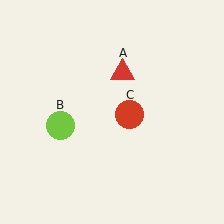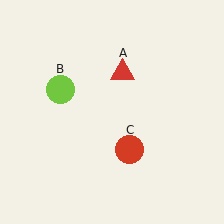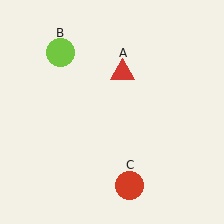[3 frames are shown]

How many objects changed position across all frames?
2 objects changed position: lime circle (object B), red circle (object C).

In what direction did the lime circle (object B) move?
The lime circle (object B) moved up.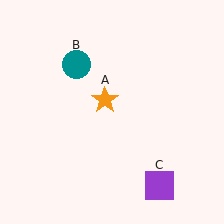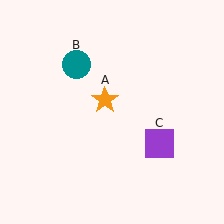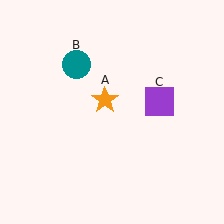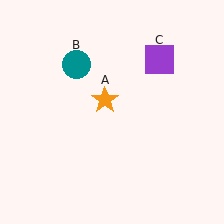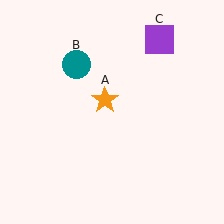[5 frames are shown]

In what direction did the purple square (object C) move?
The purple square (object C) moved up.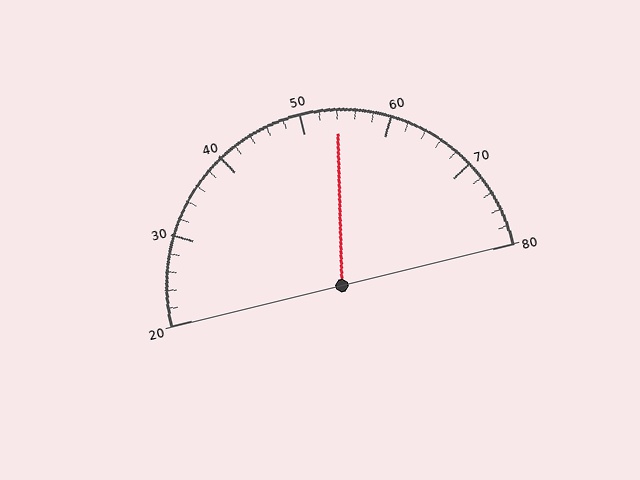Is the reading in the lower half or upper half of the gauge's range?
The reading is in the upper half of the range (20 to 80).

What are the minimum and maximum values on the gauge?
The gauge ranges from 20 to 80.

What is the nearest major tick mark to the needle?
The nearest major tick mark is 50.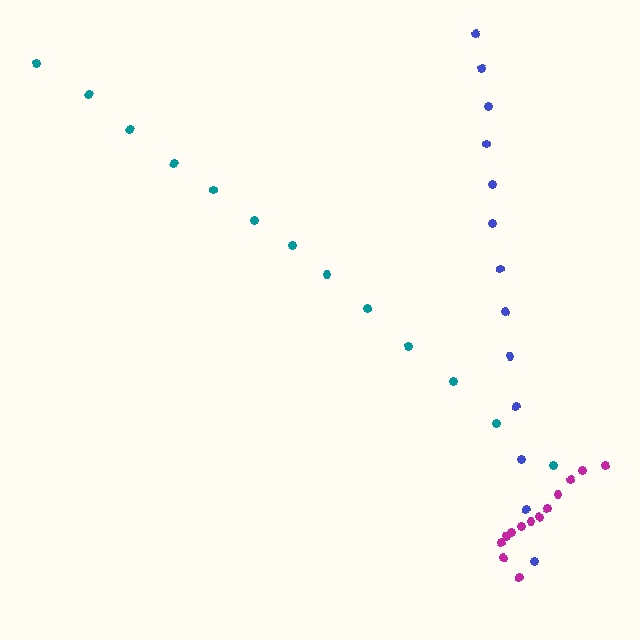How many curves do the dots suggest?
There are 3 distinct paths.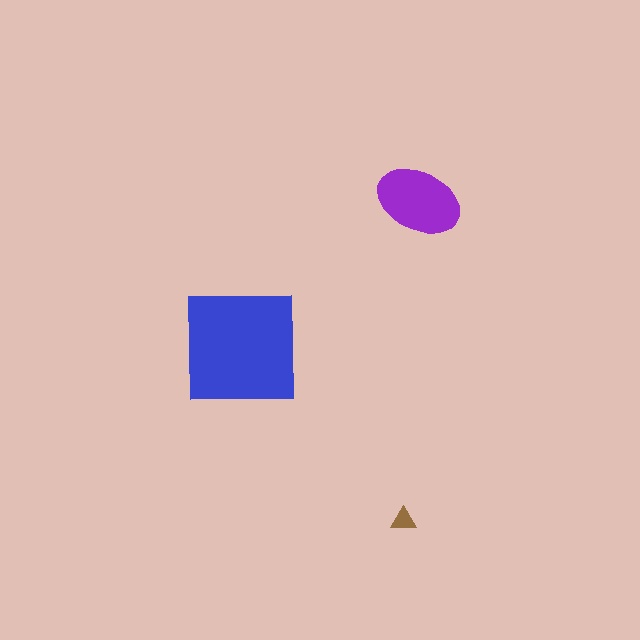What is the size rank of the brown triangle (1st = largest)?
3rd.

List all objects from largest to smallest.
The blue square, the purple ellipse, the brown triangle.